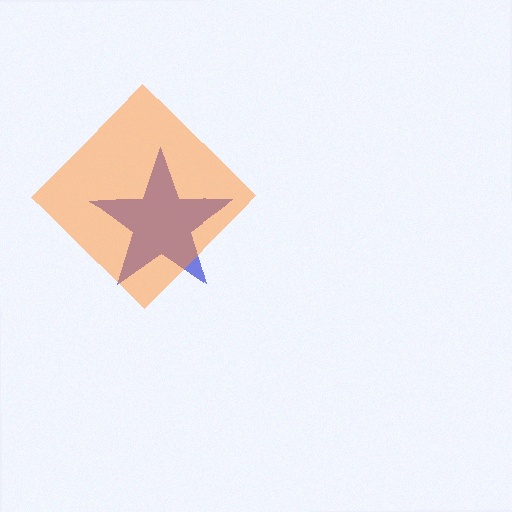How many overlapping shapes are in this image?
There are 2 overlapping shapes in the image.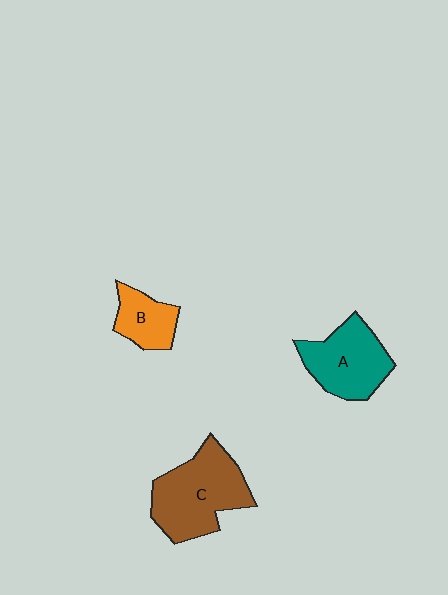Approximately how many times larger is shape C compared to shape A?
Approximately 1.3 times.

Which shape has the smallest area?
Shape B (orange).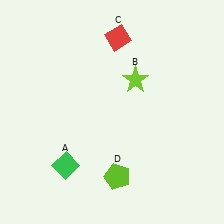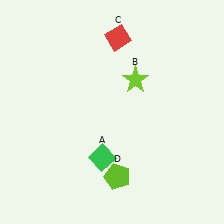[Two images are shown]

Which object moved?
The green diamond (A) moved right.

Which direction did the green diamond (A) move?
The green diamond (A) moved right.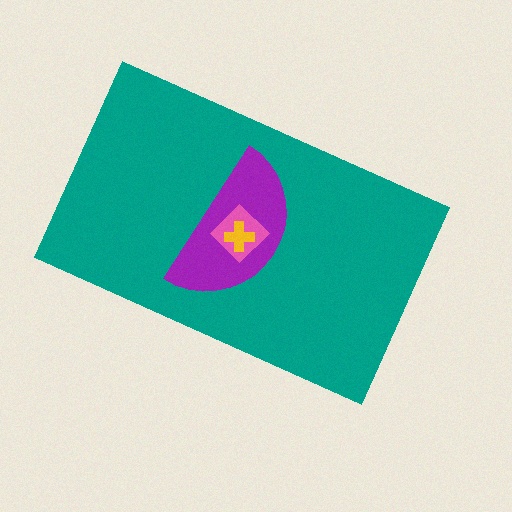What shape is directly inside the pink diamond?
The yellow cross.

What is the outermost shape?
The teal rectangle.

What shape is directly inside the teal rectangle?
The purple semicircle.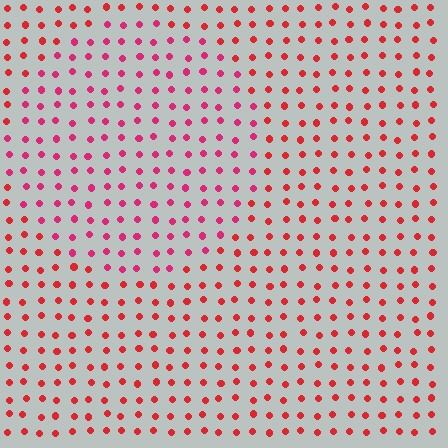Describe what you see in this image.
The image is filled with small red elements in a uniform arrangement. A circle-shaped region is visible where the elements are tinted to a slightly different hue, forming a subtle color boundary.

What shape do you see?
I see a circle.